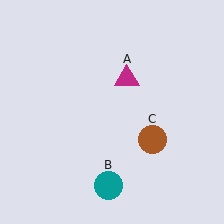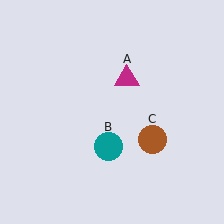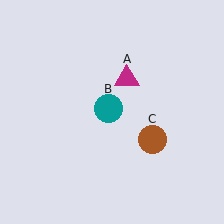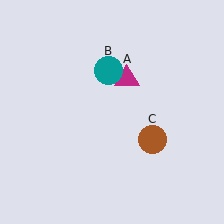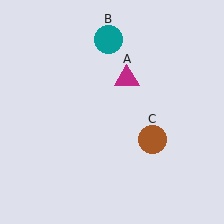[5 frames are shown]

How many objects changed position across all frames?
1 object changed position: teal circle (object B).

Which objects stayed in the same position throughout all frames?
Magenta triangle (object A) and brown circle (object C) remained stationary.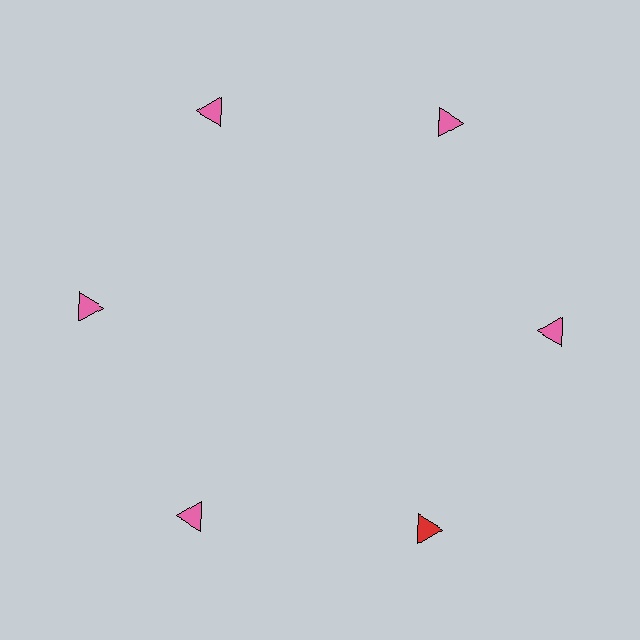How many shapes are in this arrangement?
There are 6 shapes arranged in a ring pattern.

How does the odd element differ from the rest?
It has a different color: red instead of pink.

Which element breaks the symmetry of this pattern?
The red triangle at roughly the 5 o'clock position breaks the symmetry. All other shapes are pink triangles.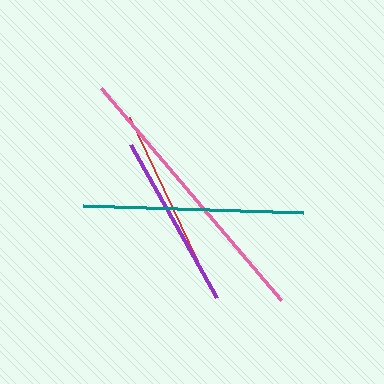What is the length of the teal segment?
The teal segment is approximately 220 pixels long.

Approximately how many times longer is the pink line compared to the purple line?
The pink line is approximately 1.6 times the length of the purple line.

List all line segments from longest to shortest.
From longest to shortest: pink, teal, red, purple.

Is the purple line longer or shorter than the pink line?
The pink line is longer than the purple line.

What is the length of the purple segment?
The purple segment is approximately 175 pixels long.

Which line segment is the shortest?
The purple line is the shortest at approximately 175 pixels.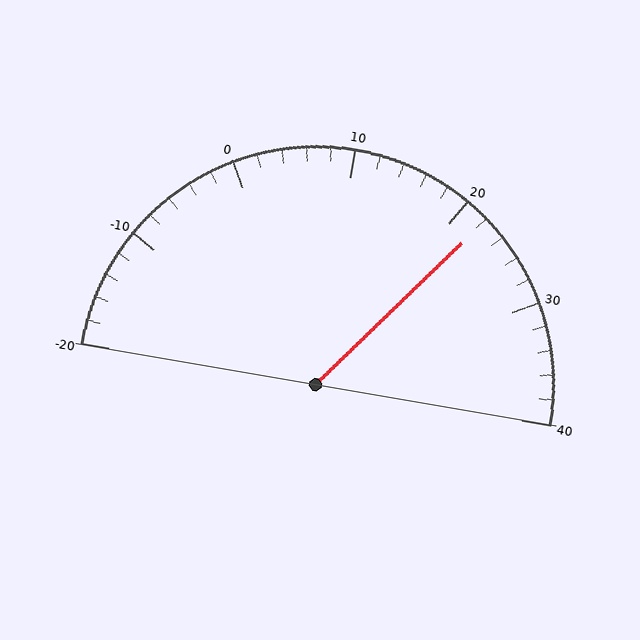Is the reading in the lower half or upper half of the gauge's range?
The reading is in the upper half of the range (-20 to 40).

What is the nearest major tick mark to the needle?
The nearest major tick mark is 20.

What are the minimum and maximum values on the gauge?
The gauge ranges from -20 to 40.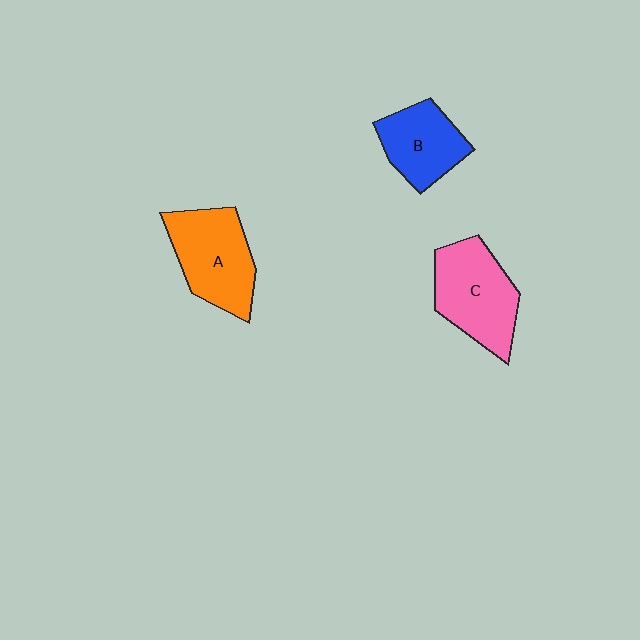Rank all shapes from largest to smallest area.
From largest to smallest: C (pink), A (orange), B (blue).